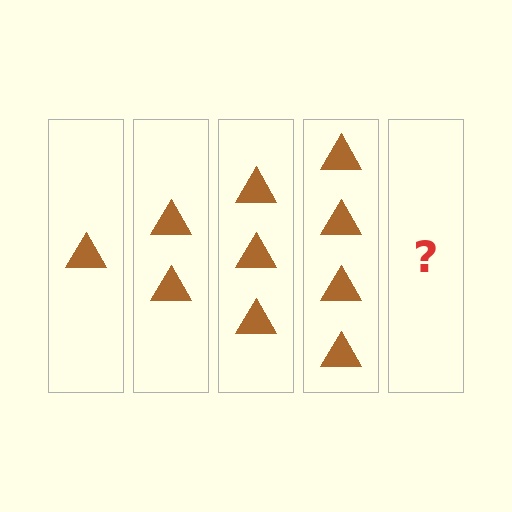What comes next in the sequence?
The next element should be 5 triangles.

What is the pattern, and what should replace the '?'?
The pattern is that each step adds one more triangle. The '?' should be 5 triangles.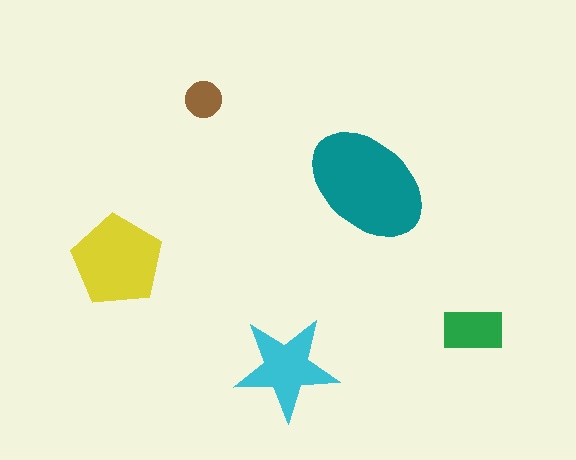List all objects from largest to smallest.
The teal ellipse, the yellow pentagon, the cyan star, the green rectangle, the brown circle.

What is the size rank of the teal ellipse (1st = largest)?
1st.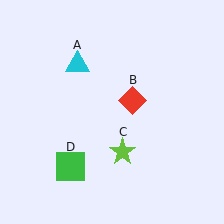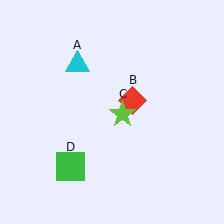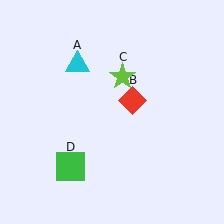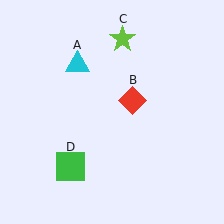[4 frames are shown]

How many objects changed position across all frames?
1 object changed position: lime star (object C).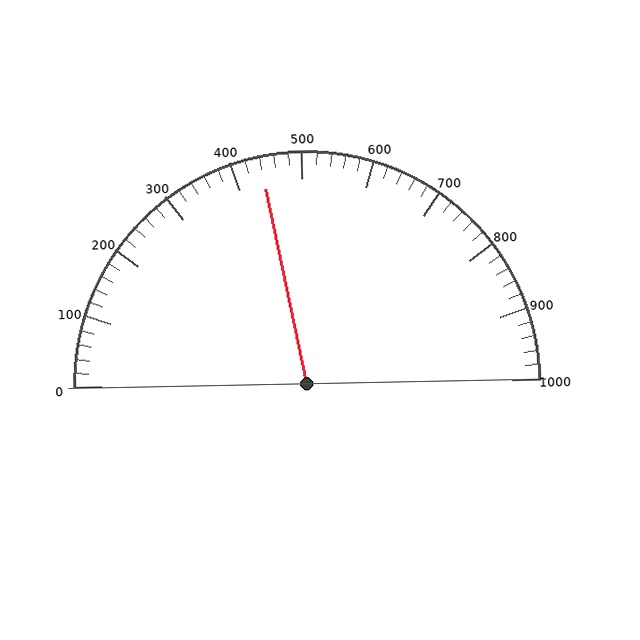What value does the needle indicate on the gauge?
The needle indicates approximately 440.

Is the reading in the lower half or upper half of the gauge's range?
The reading is in the lower half of the range (0 to 1000).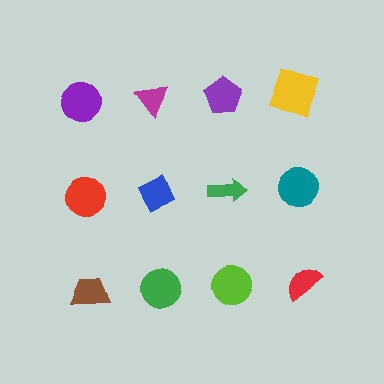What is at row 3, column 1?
A brown trapezoid.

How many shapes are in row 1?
4 shapes.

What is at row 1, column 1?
A purple circle.